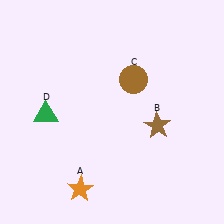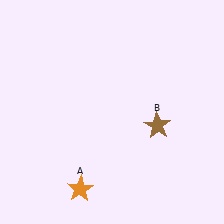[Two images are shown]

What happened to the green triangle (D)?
The green triangle (D) was removed in Image 2. It was in the bottom-left area of Image 1.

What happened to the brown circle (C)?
The brown circle (C) was removed in Image 2. It was in the top-right area of Image 1.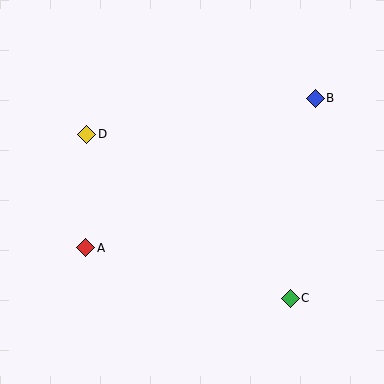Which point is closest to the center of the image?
Point D at (87, 134) is closest to the center.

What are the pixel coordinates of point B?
Point B is at (315, 98).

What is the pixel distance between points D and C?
The distance between D and C is 262 pixels.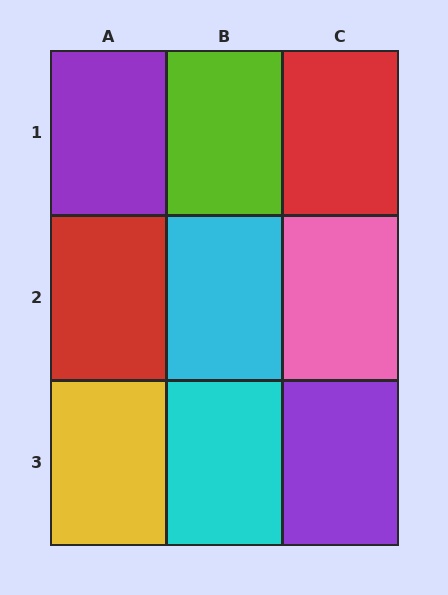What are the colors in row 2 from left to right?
Red, cyan, pink.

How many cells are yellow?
1 cell is yellow.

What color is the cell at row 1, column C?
Red.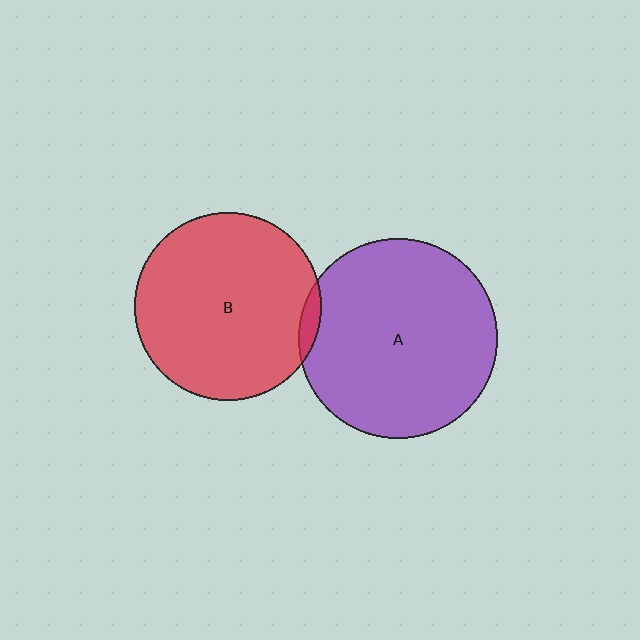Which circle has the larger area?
Circle A (purple).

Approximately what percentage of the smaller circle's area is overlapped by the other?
Approximately 5%.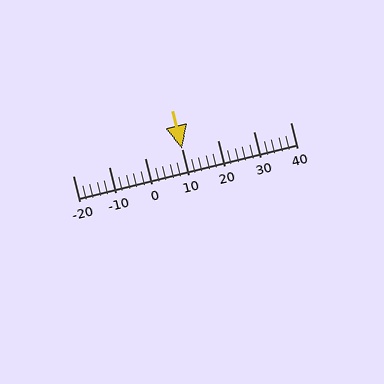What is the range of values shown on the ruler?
The ruler shows values from -20 to 40.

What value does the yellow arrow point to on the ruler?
The yellow arrow points to approximately 10.